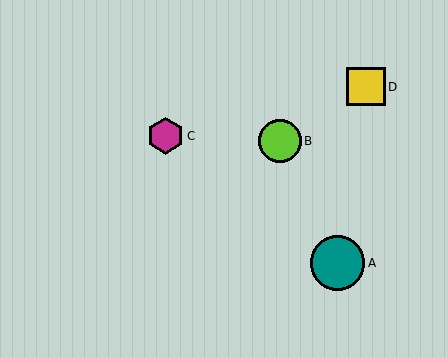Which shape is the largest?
The teal circle (labeled A) is the largest.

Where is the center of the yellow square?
The center of the yellow square is at (366, 87).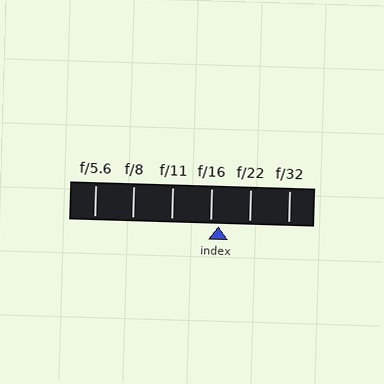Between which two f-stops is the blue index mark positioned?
The index mark is between f/16 and f/22.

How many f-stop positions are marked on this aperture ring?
There are 6 f-stop positions marked.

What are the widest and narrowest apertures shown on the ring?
The widest aperture shown is f/5.6 and the narrowest is f/32.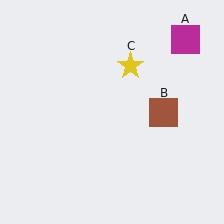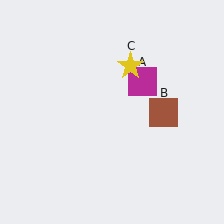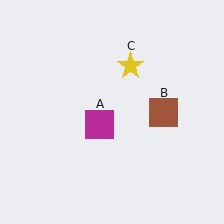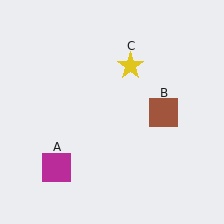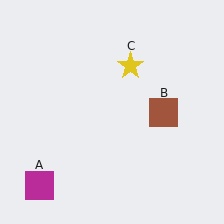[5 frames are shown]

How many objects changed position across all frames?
1 object changed position: magenta square (object A).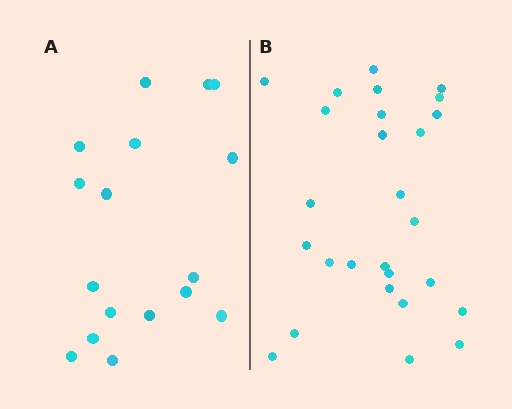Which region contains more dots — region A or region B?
Region B (the right region) has more dots.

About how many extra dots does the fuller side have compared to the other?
Region B has roughly 10 or so more dots than region A.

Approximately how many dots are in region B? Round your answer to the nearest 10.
About 30 dots. (The exact count is 27, which rounds to 30.)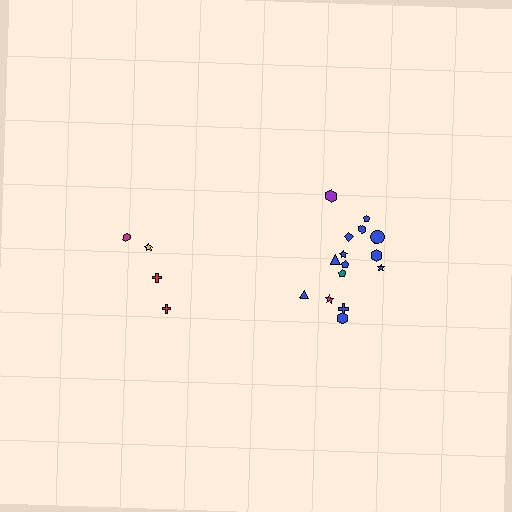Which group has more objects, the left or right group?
The right group.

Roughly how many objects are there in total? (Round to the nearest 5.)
Roughly 20 objects in total.